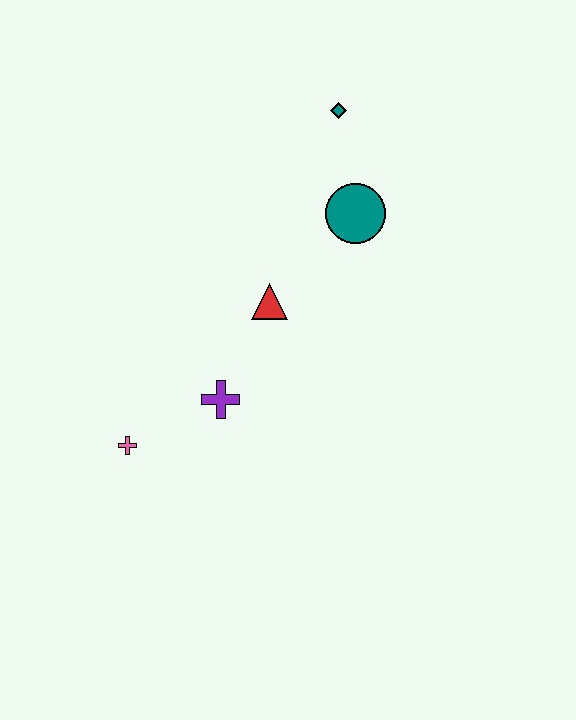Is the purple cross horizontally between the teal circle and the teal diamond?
No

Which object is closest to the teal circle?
The teal diamond is closest to the teal circle.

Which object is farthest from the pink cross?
The teal diamond is farthest from the pink cross.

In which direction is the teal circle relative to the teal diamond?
The teal circle is below the teal diamond.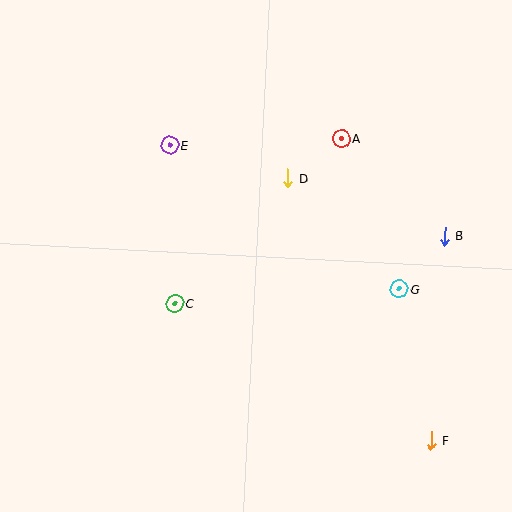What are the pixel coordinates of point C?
Point C is at (175, 303).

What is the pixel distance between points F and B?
The distance between F and B is 205 pixels.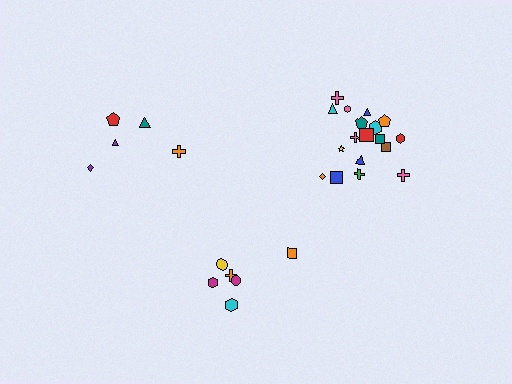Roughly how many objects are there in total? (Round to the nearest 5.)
Roughly 30 objects in total.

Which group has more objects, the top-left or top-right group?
The top-right group.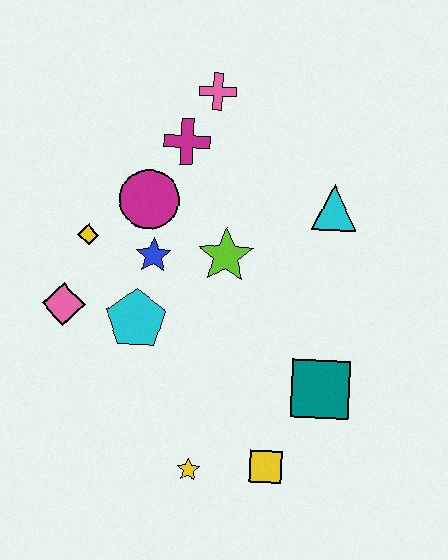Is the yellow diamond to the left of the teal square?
Yes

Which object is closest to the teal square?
The yellow square is closest to the teal square.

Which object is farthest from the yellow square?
The pink cross is farthest from the yellow square.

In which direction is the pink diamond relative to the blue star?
The pink diamond is to the left of the blue star.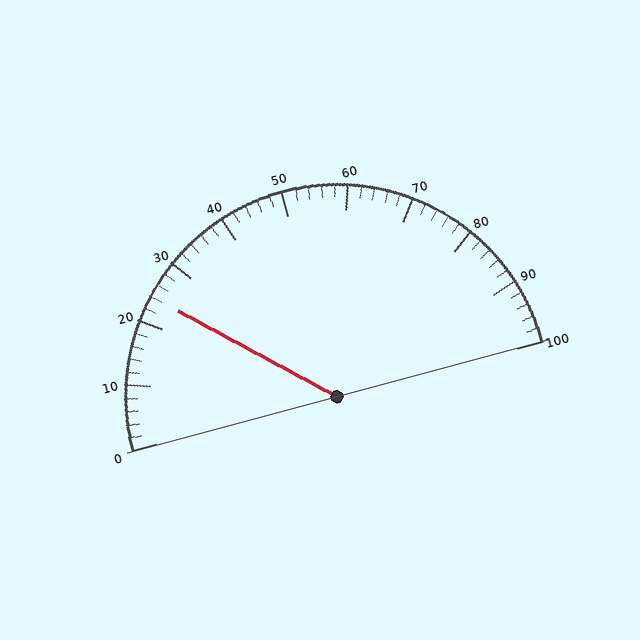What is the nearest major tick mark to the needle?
The nearest major tick mark is 20.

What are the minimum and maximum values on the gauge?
The gauge ranges from 0 to 100.